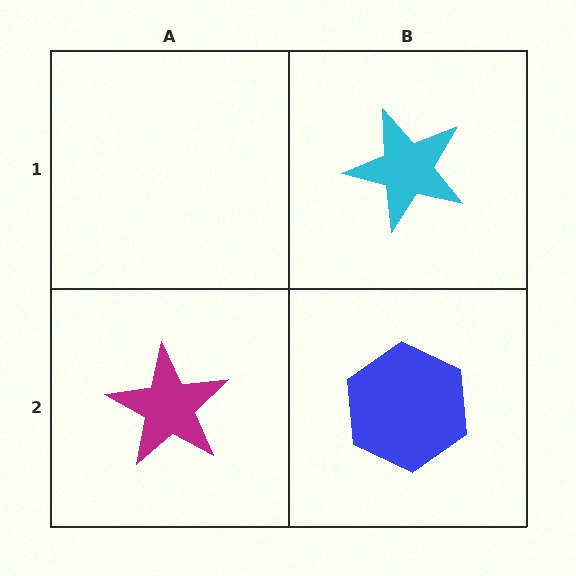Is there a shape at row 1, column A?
No, that cell is empty.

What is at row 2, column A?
A magenta star.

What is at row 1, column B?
A cyan star.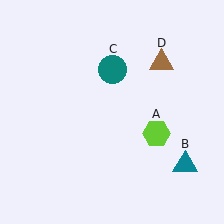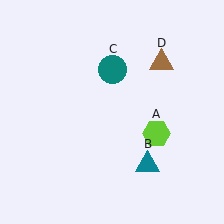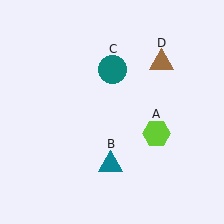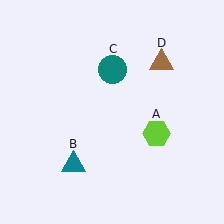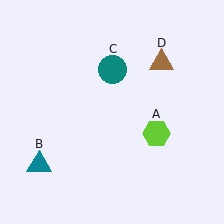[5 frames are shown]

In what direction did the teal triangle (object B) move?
The teal triangle (object B) moved left.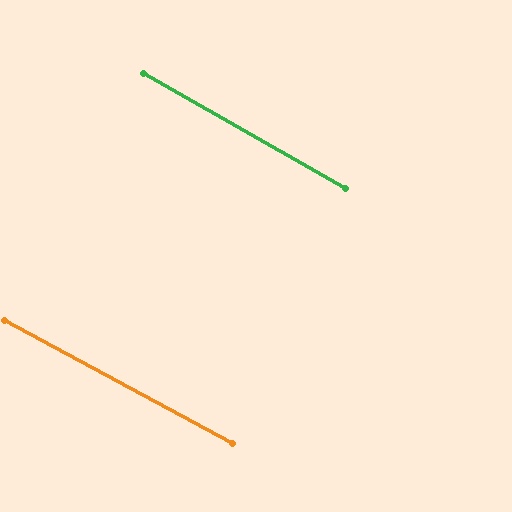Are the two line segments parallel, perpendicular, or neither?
Parallel — their directions differ by only 1.0°.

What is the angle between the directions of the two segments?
Approximately 1 degree.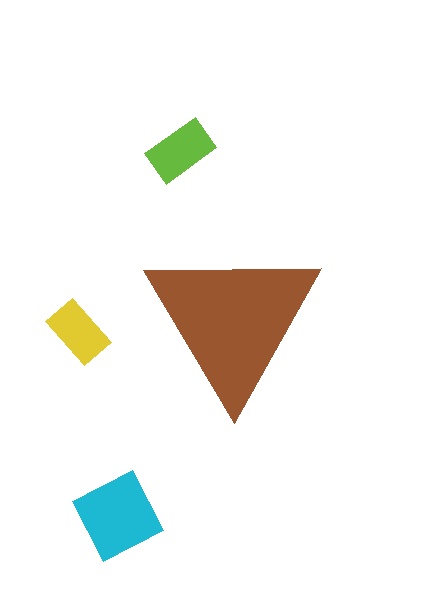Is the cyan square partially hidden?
No, the cyan square is fully visible.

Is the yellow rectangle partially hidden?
No, the yellow rectangle is fully visible.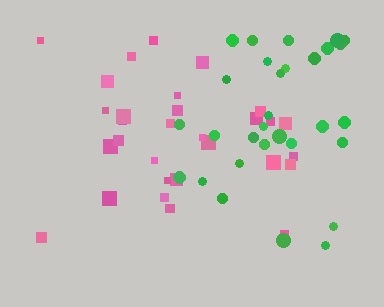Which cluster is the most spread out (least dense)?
Green.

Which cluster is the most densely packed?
Pink.